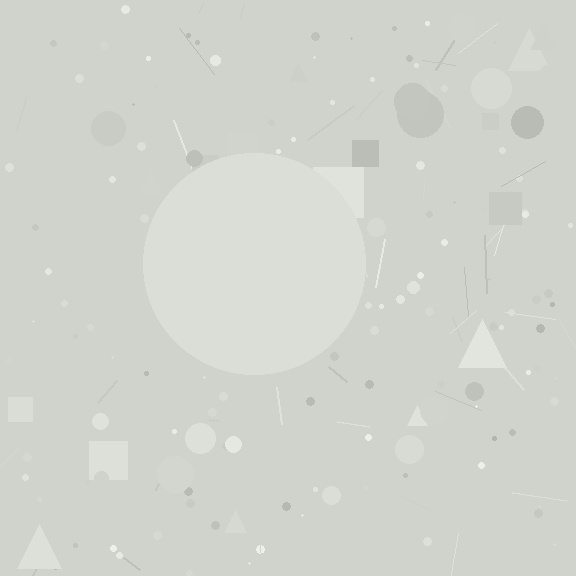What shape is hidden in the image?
A circle is hidden in the image.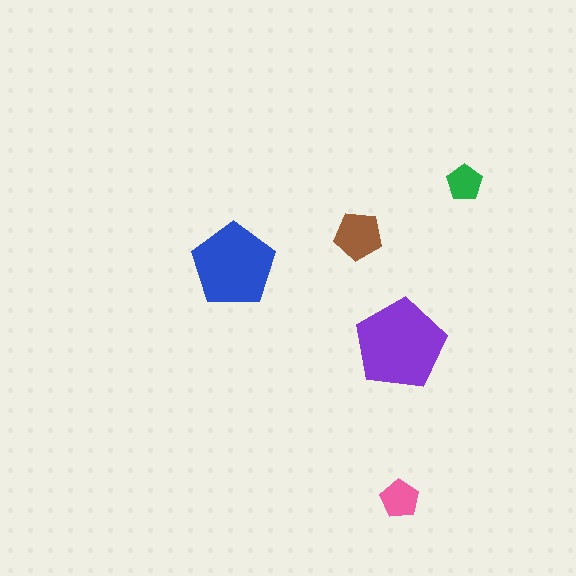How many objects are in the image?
There are 5 objects in the image.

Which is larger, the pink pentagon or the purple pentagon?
The purple one.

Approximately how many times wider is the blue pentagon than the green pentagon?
About 2.5 times wider.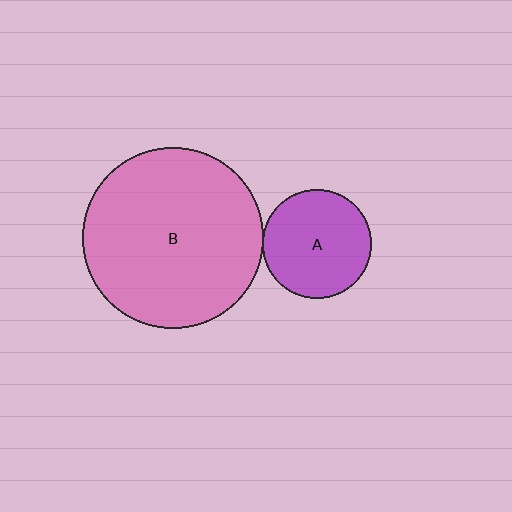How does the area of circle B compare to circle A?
Approximately 2.8 times.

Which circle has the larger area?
Circle B (pink).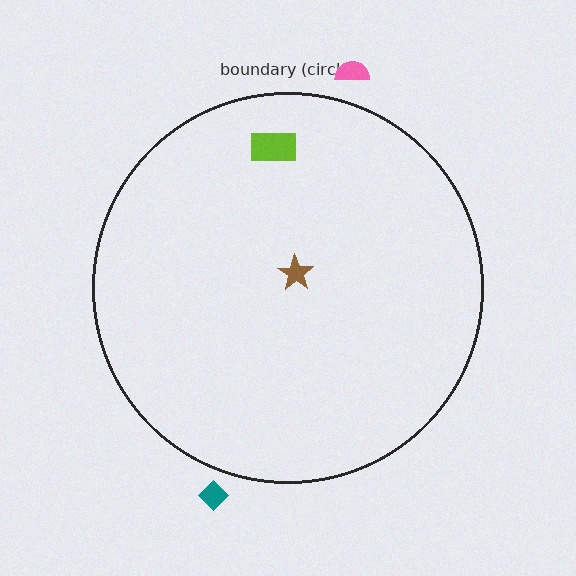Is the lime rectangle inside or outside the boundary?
Inside.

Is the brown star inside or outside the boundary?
Inside.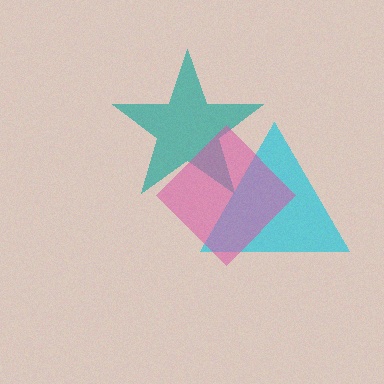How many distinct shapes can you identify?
There are 3 distinct shapes: a teal star, a cyan triangle, a pink diamond.